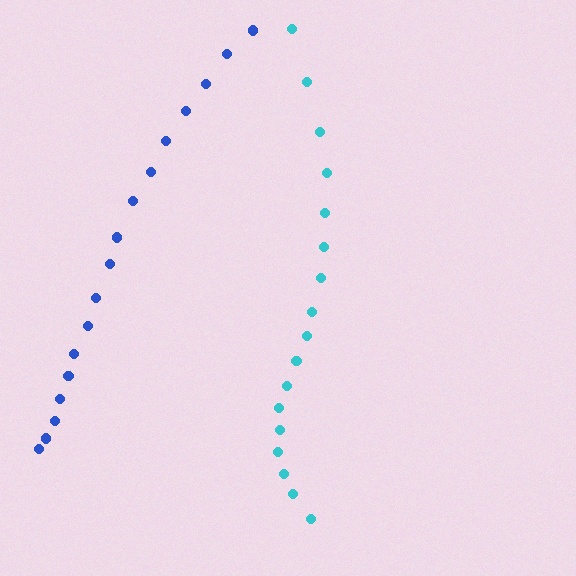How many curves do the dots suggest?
There are 2 distinct paths.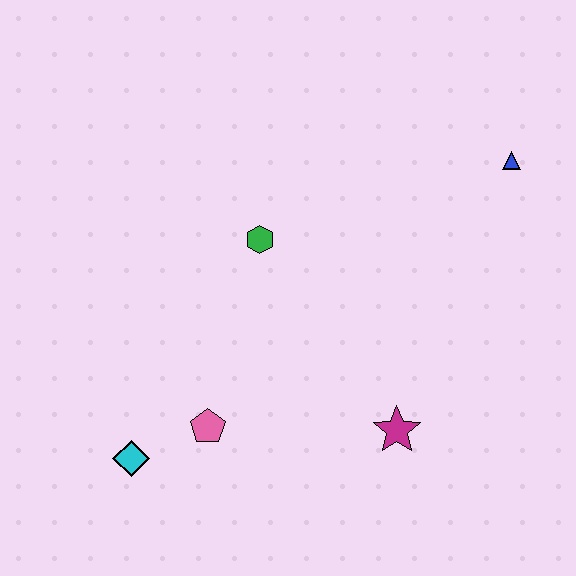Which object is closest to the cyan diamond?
The pink pentagon is closest to the cyan diamond.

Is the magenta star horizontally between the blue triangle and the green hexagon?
Yes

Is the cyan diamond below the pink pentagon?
Yes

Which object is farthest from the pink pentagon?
The blue triangle is farthest from the pink pentagon.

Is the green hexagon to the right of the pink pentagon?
Yes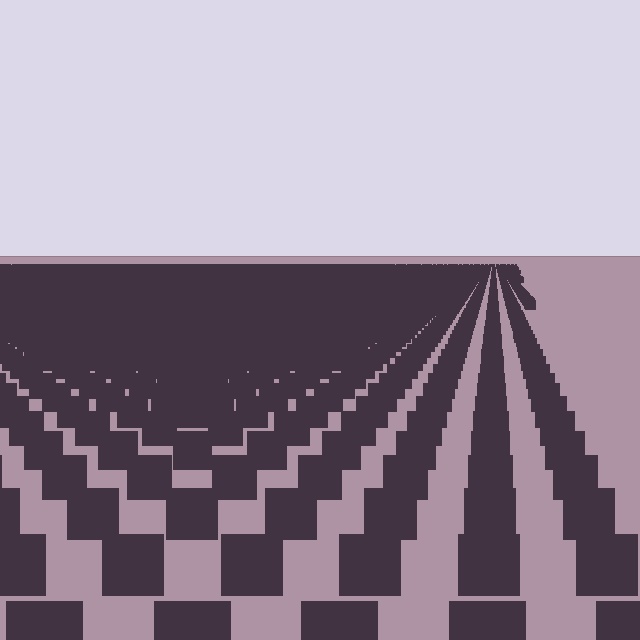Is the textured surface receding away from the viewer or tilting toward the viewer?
The surface is receding away from the viewer. Texture elements get smaller and denser toward the top.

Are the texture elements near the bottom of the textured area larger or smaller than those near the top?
Larger. Near the bottom, elements are closer to the viewer and appear at a bigger on-screen size.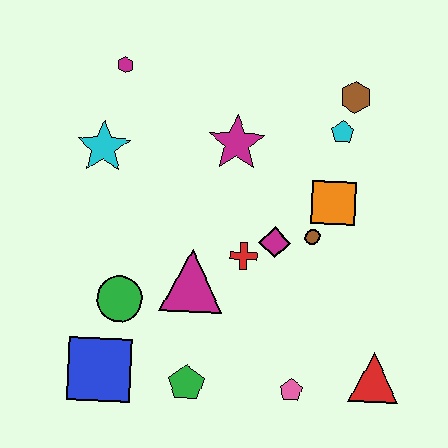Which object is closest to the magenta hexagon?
The cyan star is closest to the magenta hexagon.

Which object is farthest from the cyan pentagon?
The blue square is farthest from the cyan pentagon.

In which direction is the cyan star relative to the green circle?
The cyan star is above the green circle.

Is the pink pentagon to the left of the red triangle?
Yes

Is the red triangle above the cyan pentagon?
No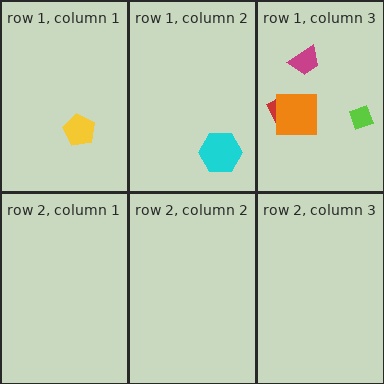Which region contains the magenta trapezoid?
The row 1, column 3 region.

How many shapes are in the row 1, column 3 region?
4.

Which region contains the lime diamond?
The row 1, column 3 region.